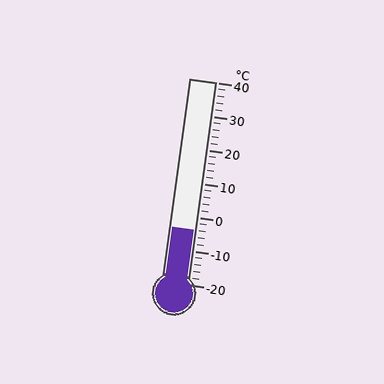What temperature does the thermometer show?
The thermometer shows approximately -4°C.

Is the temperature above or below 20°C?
The temperature is below 20°C.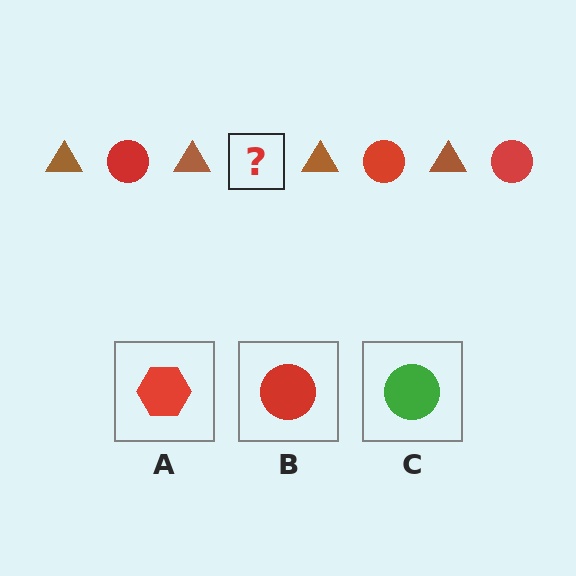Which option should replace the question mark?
Option B.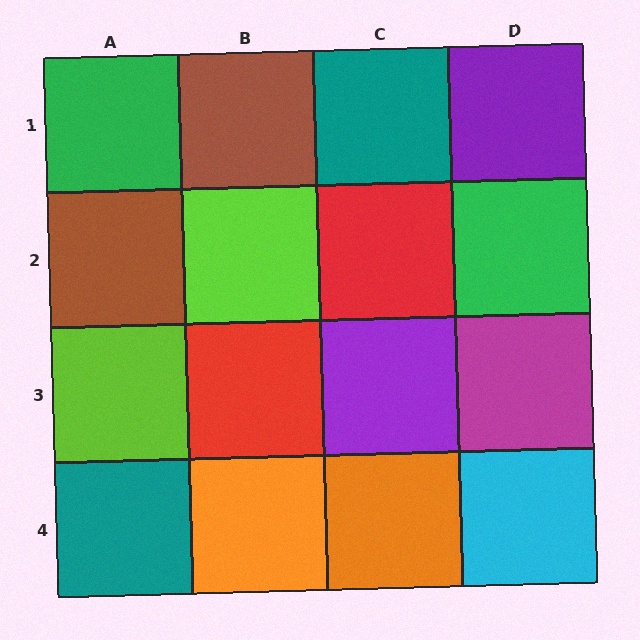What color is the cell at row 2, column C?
Red.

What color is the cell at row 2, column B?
Lime.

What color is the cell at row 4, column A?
Teal.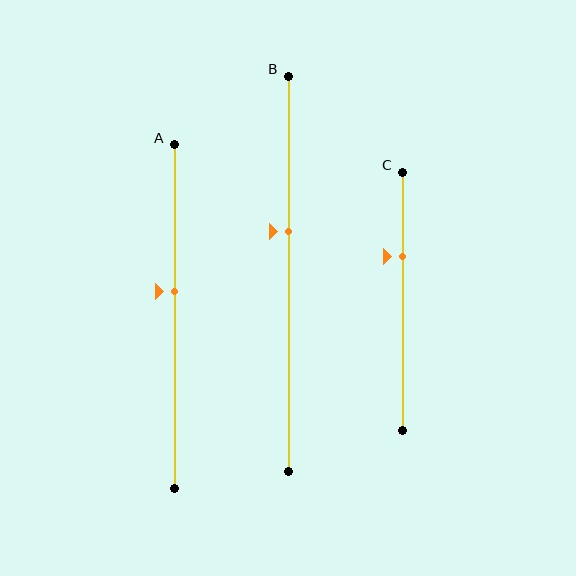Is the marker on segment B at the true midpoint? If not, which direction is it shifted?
No, the marker on segment B is shifted upward by about 11% of the segment length.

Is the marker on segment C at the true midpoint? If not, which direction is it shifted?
No, the marker on segment C is shifted upward by about 18% of the segment length.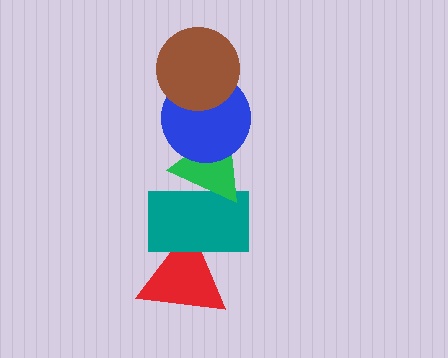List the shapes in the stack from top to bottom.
From top to bottom: the brown circle, the blue circle, the green triangle, the teal rectangle, the red triangle.